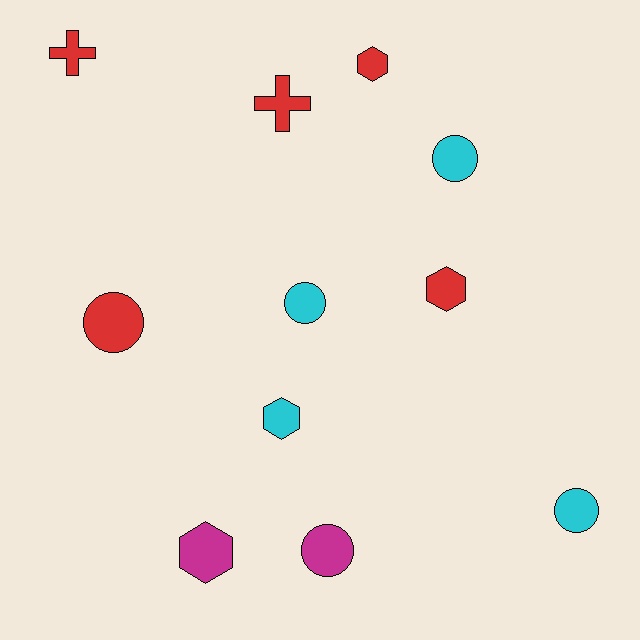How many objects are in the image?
There are 11 objects.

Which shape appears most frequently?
Circle, with 5 objects.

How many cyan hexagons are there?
There is 1 cyan hexagon.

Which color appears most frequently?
Red, with 5 objects.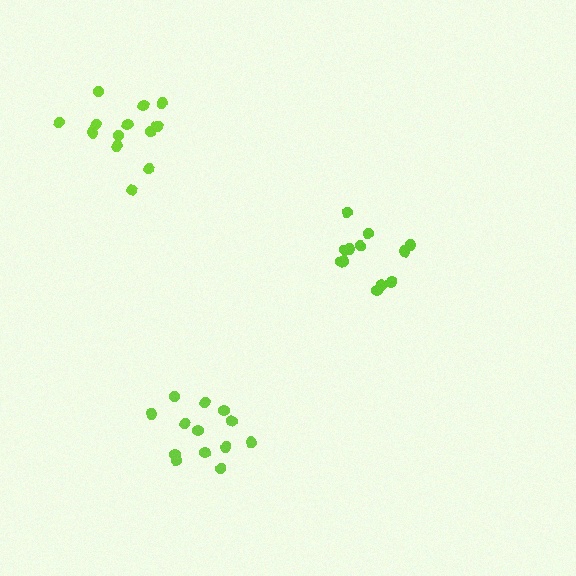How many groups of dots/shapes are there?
There are 3 groups.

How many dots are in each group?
Group 1: 12 dots, Group 2: 14 dots, Group 3: 13 dots (39 total).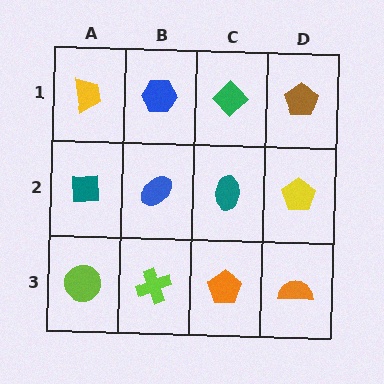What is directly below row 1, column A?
A teal square.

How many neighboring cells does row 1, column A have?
2.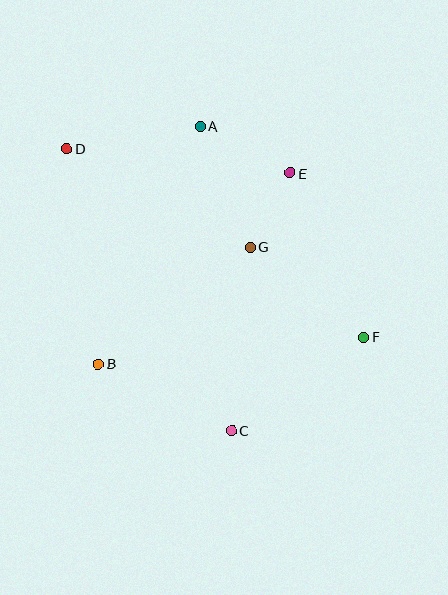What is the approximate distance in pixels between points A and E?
The distance between A and E is approximately 101 pixels.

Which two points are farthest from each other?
Points D and F are farthest from each other.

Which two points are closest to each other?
Points E and G are closest to each other.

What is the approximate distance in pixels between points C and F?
The distance between C and F is approximately 162 pixels.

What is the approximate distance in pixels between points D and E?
The distance between D and E is approximately 225 pixels.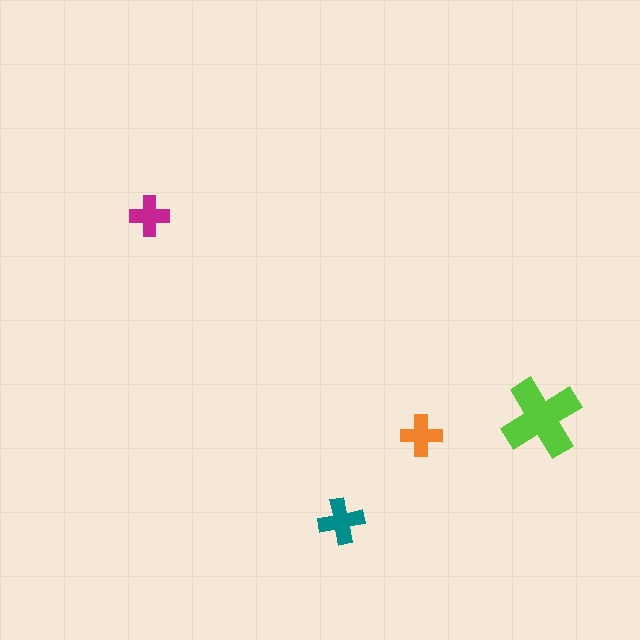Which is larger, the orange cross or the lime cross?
The lime one.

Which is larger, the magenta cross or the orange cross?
The orange one.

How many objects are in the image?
There are 4 objects in the image.